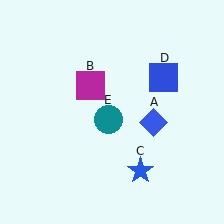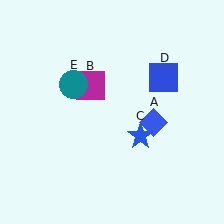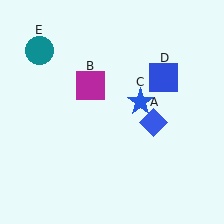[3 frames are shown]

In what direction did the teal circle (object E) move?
The teal circle (object E) moved up and to the left.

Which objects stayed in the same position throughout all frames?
Blue diamond (object A) and magenta square (object B) and blue square (object D) remained stationary.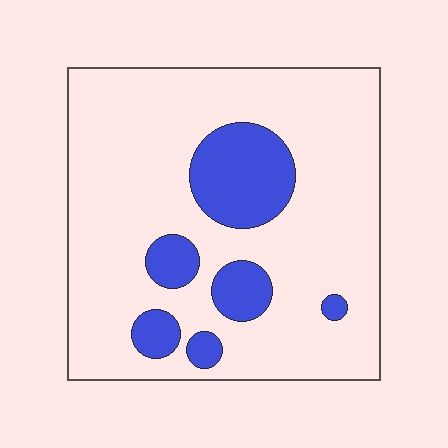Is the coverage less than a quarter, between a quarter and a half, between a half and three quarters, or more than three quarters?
Less than a quarter.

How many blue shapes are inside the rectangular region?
6.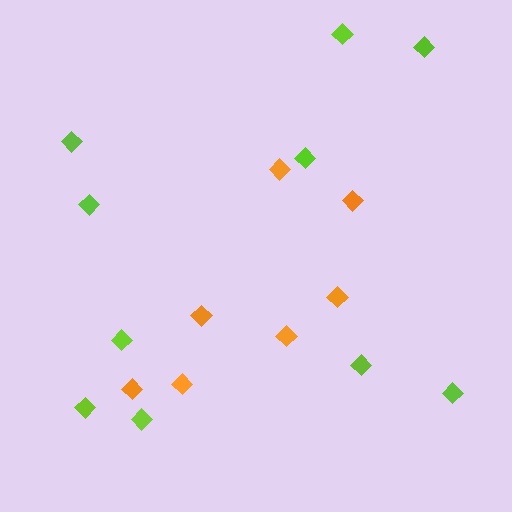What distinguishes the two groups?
There are 2 groups: one group of orange diamonds (7) and one group of lime diamonds (10).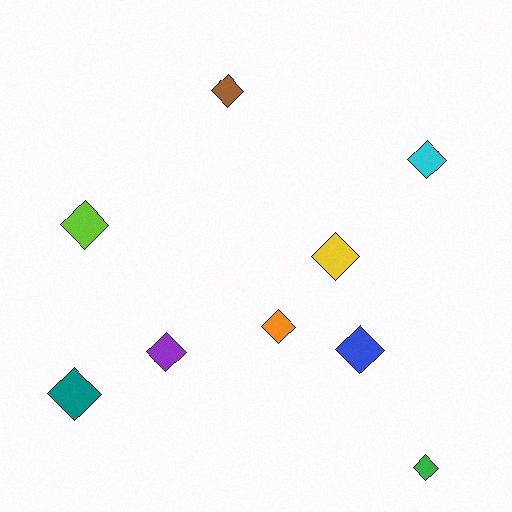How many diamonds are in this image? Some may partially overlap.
There are 9 diamonds.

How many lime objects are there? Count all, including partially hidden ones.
There is 1 lime object.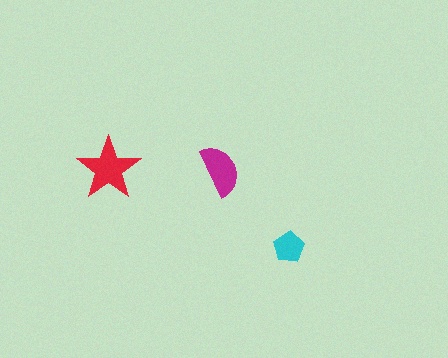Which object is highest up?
The red star is topmost.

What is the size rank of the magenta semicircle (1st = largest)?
2nd.